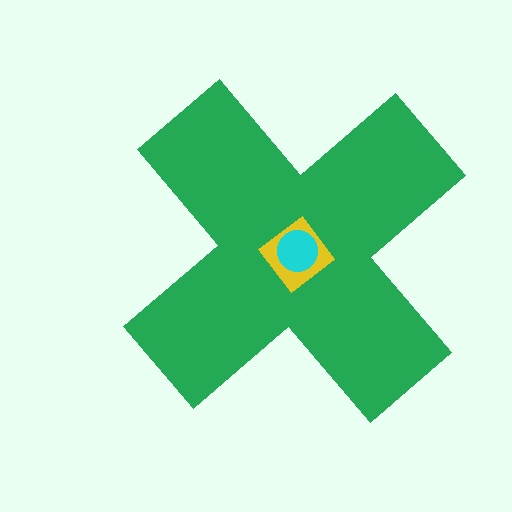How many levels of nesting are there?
3.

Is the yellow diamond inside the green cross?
Yes.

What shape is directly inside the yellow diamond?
The cyan circle.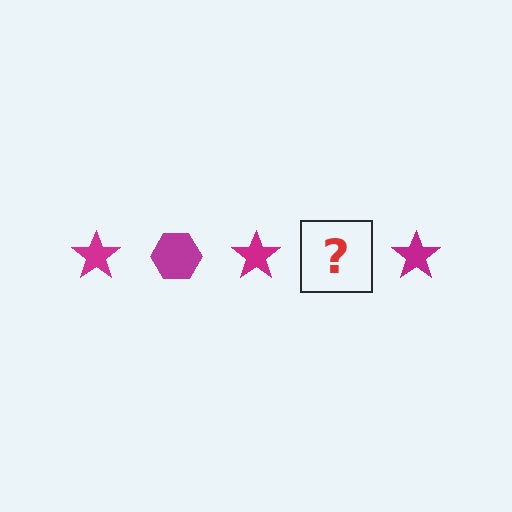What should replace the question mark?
The question mark should be replaced with a magenta hexagon.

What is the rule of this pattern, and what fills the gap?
The rule is that the pattern cycles through star, hexagon shapes in magenta. The gap should be filled with a magenta hexagon.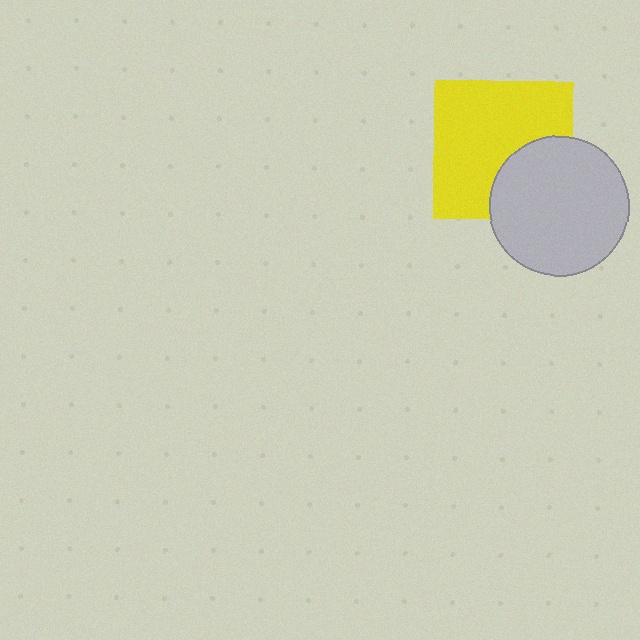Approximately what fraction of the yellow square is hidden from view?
Roughly 31% of the yellow square is hidden behind the light gray circle.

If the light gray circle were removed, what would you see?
You would see the complete yellow square.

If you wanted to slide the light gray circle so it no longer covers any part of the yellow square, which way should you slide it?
Slide it toward the lower-right — that is the most direct way to separate the two shapes.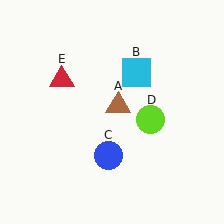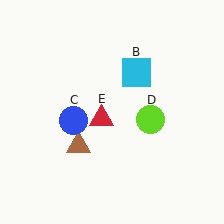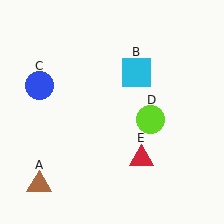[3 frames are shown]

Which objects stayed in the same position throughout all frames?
Cyan square (object B) and lime circle (object D) remained stationary.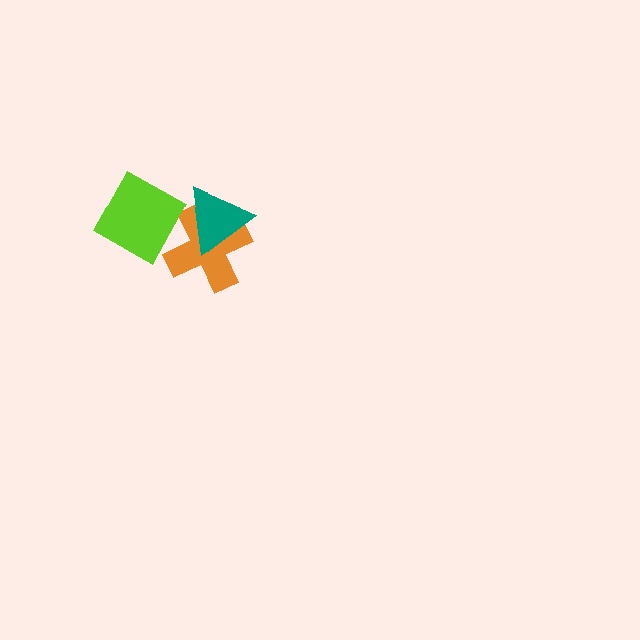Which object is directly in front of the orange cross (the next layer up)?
The teal triangle is directly in front of the orange cross.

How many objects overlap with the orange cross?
2 objects overlap with the orange cross.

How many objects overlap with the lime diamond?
2 objects overlap with the lime diamond.